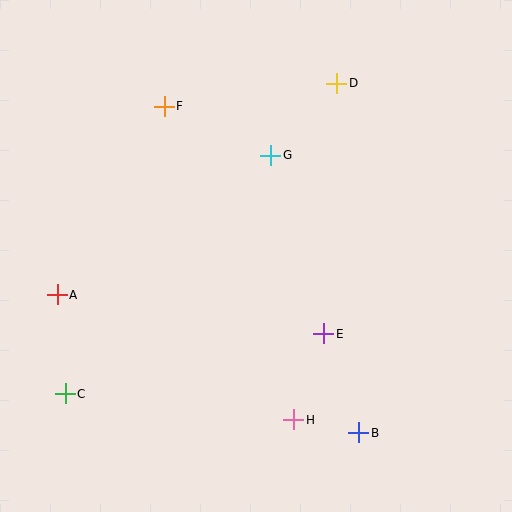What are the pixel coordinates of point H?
Point H is at (294, 420).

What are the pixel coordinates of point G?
Point G is at (271, 155).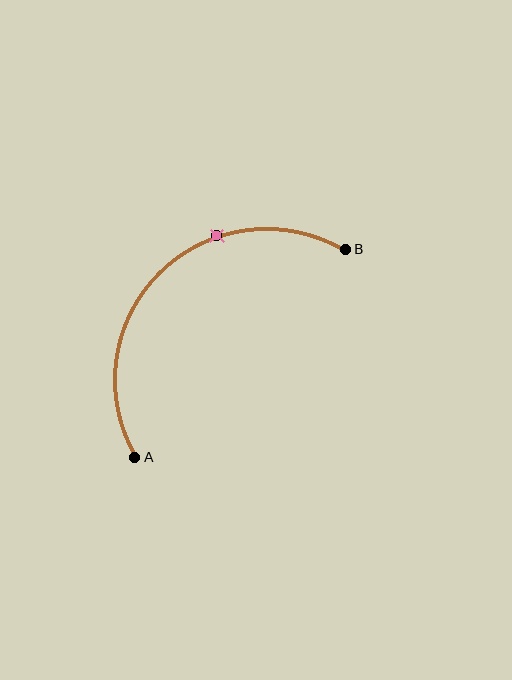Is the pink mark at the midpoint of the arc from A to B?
No. The pink mark lies on the arc but is closer to endpoint B. The arc midpoint would be at the point on the curve equidistant along the arc from both A and B.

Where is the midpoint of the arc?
The arc midpoint is the point on the curve farthest from the straight line joining A and B. It sits above and to the left of that line.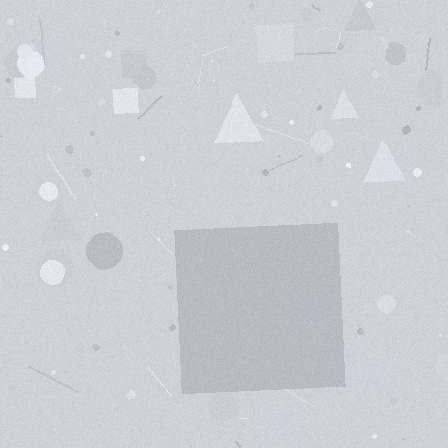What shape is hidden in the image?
A square is hidden in the image.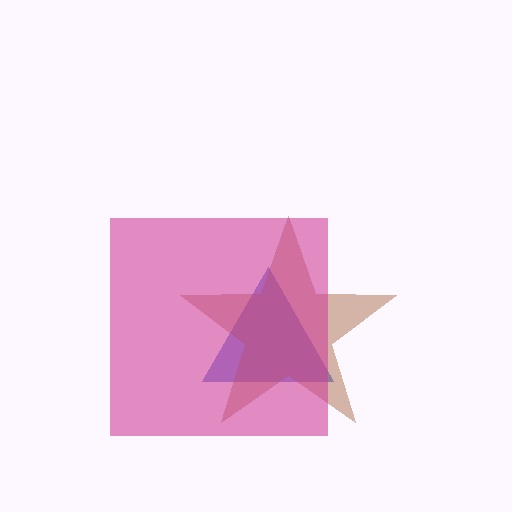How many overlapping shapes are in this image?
There are 3 overlapping shapes in the image.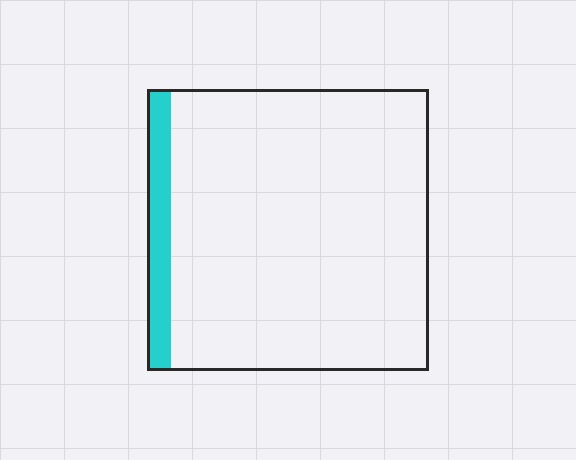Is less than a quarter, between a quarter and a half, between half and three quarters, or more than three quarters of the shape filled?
Less than a quarter.